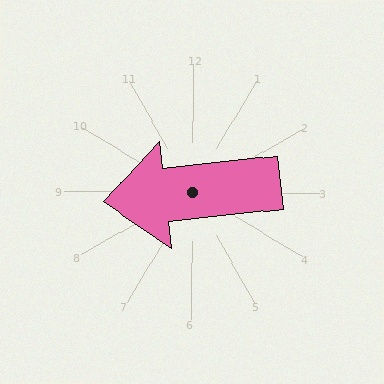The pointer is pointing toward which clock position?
Roughly 9 o'clock.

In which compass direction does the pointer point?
West.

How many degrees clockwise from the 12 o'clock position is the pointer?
Approximately 263 degrees.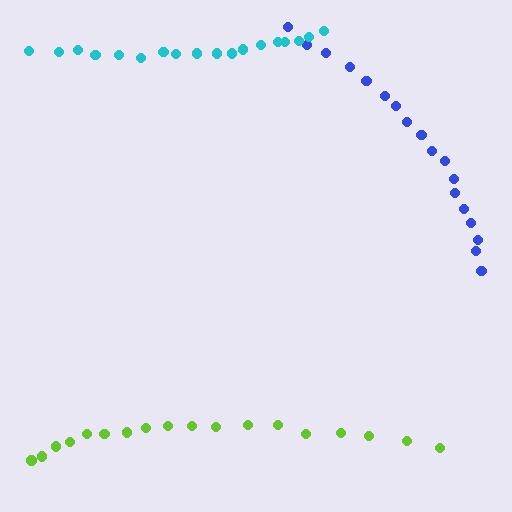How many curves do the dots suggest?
There are 3 distinct paths.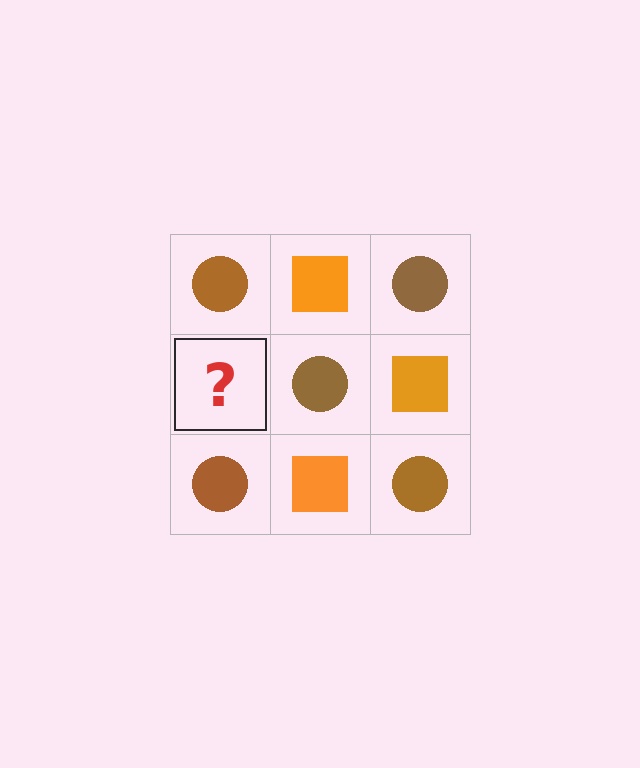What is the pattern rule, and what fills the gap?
The rule is that it alternates brown circle and orange square in a checkerboard pattern. The gap should be filled with an orange square.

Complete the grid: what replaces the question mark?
The question mark should be replaced with an orange square.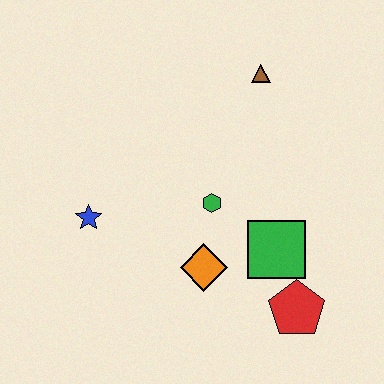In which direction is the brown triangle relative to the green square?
The brown triangle is above the green square.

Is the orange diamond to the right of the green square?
No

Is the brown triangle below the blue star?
No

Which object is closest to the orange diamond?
The green hexagon is closest to the orange diamond.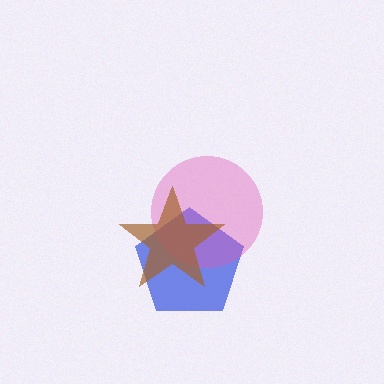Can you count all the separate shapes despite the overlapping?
Yes, there are 3 separate shapes.